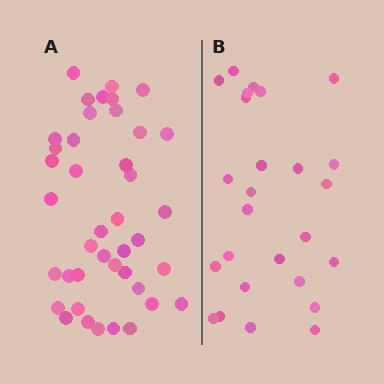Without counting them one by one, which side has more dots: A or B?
Region A (the left region) has more dots.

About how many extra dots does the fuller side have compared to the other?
Region A has approximately 15 more dots than region B.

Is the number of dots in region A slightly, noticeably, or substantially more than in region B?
Region A has substantially more. The ratio is roughly 1.6 to 1.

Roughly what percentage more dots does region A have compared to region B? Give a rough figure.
About 60% more.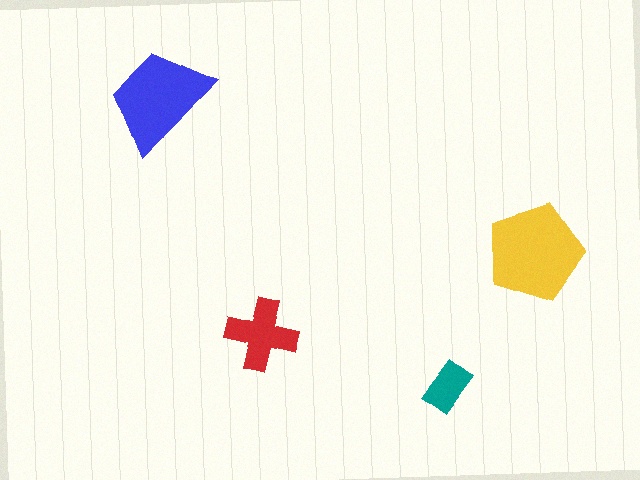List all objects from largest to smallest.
The yellow pentagon, the blue trapezoid, the red cross, the teal rectangle.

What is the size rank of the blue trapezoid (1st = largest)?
2nd.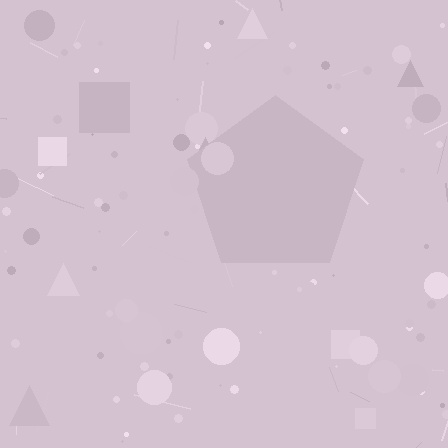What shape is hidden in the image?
A pentagon is hidden in the image.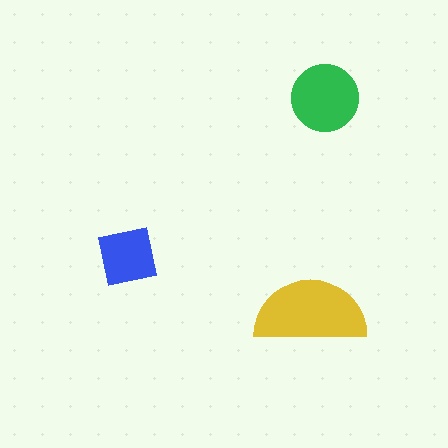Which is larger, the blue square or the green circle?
The green circle.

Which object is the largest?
The yellow semicircle.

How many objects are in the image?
There are 3 objects in the image.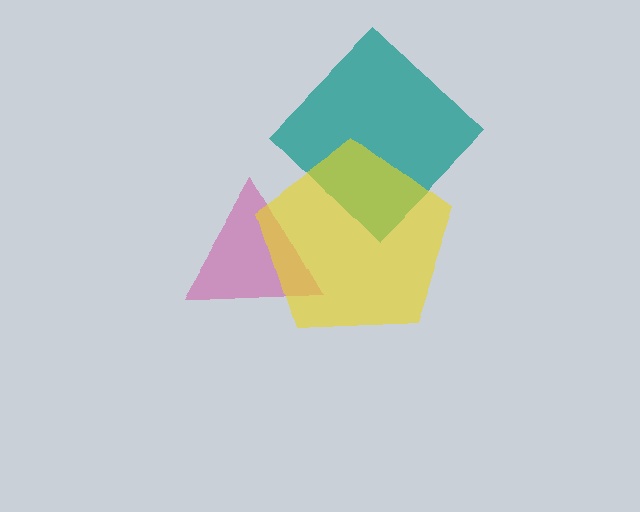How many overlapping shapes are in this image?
There are 3 overlapping shapes in the image.